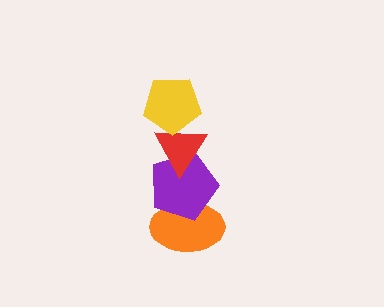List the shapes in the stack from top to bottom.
From top to bottom: the yellow pentagon, the red triangle, the purple pentagon, the orange ellipse.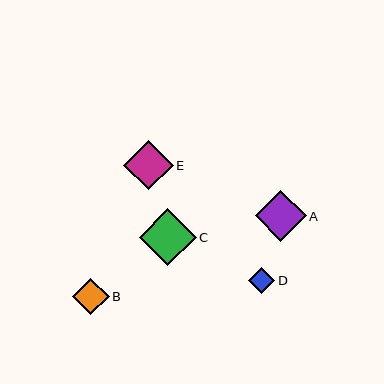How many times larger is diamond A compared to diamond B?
Diamond A is approximately 1.4 times the size of diamond B.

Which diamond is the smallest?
Diamond D is the smallest with a size of approximately 26 pixels.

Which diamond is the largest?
Diamond C is the largest with a size of approximately 57 pixels.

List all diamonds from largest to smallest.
From largest to smallest: C, A, E, B, D.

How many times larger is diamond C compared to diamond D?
Diamond C is approximately 2.2 times the size of diamond D.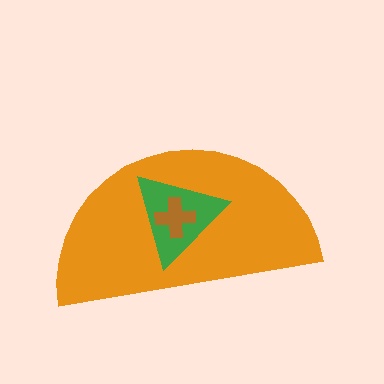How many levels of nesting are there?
3.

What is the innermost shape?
The brown cross.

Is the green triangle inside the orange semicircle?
Yes.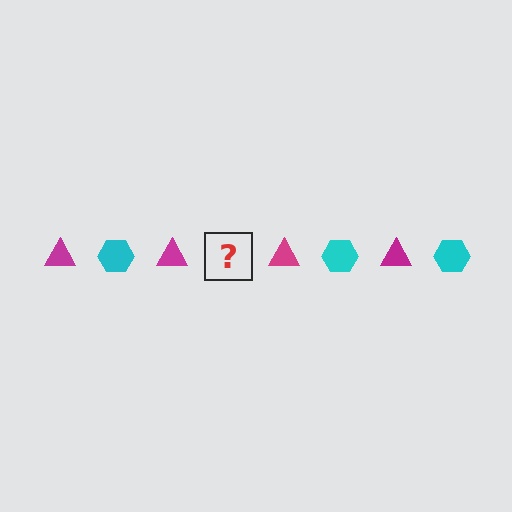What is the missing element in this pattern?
The missing element is a cyan hexagon.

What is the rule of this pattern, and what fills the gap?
The rule is that the pattern alternates between magenta triangle and cyan hexagon. The gap should be filled with a cyan hexagon.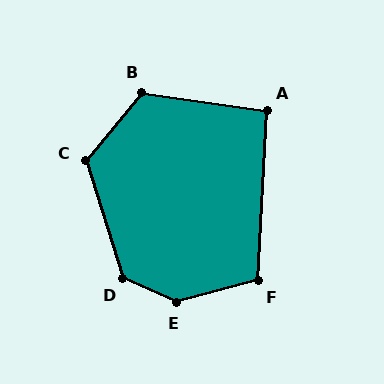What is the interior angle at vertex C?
Approximately 123 degrees (obtuse).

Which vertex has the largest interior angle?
E, at approximately 142 degrees.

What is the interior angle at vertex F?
Approximately 107 degrees (obtuse).